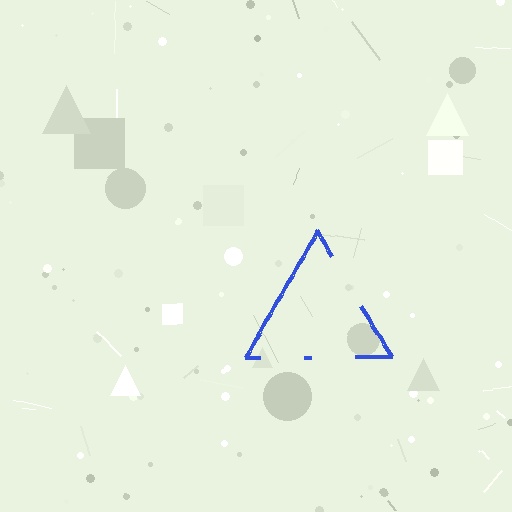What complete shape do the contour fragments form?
The contour fragments form a triangle.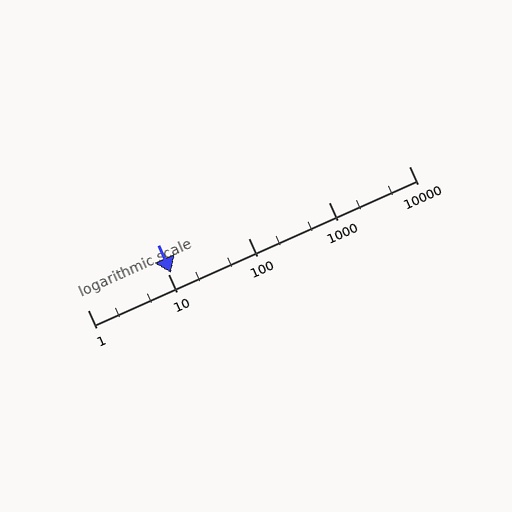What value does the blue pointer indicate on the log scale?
The pointer indicates approximately 11.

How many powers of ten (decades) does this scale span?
The scale spans 4 decades, from 1 to 10000.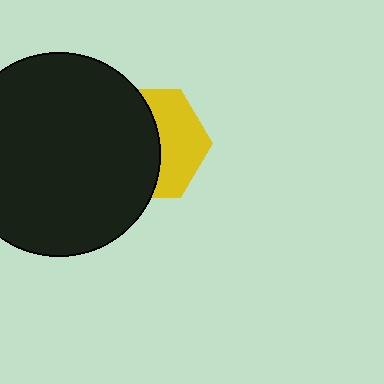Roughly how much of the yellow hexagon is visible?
A small part of it is visible (roughly 44%).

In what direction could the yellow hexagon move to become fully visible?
The yellow hexagon could move right. That would shift it out from behind the black circle entirely.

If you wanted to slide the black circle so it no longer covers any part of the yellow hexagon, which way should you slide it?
Slide it left — that is the most direct way to separate the two shapes.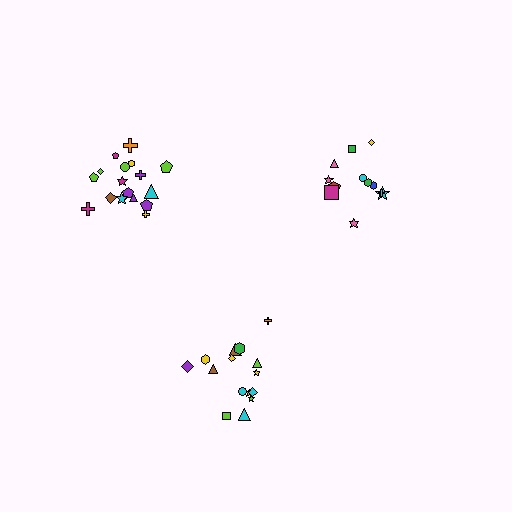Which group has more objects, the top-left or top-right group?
The top-left group.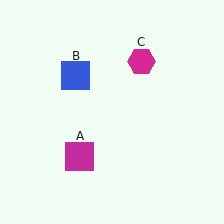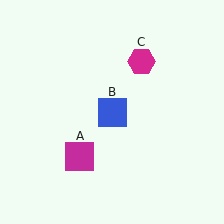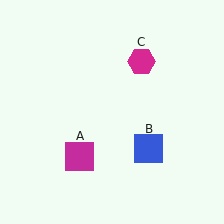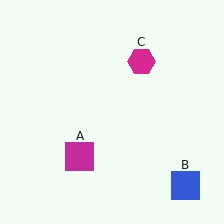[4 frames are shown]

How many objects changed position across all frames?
1 object changed position: blue square (object B).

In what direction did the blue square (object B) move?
The blue square (object B) moved down and to the right.